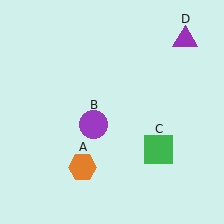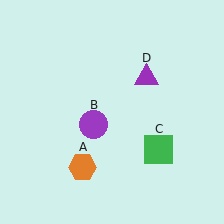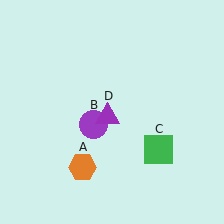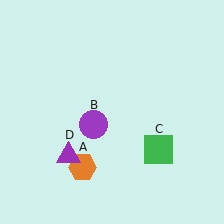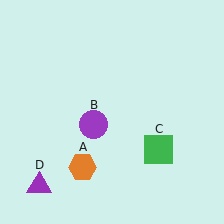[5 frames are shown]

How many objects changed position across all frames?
1 object changed position: purple triangle (object D).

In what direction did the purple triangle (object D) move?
The purple triangle (object D) moved down and to the left.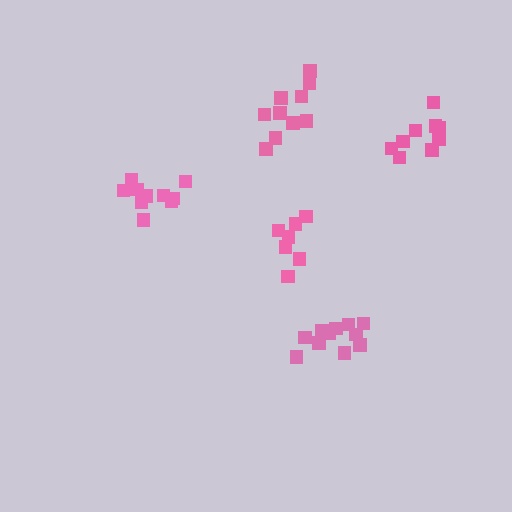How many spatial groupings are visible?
There are 5 spatial groupings.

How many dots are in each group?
Group 1: 11 dots, Group 2: 7 dots, Group 3: 10 dots, Group 4: 11 dots, Group 5: 9 dots (48 total).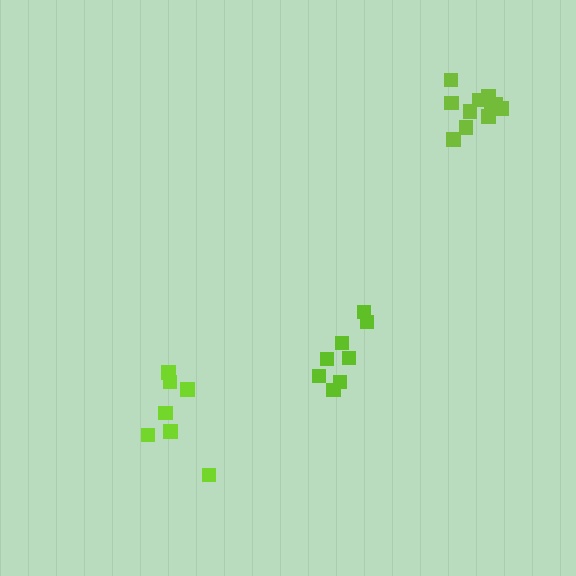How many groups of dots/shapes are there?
There are 3 groups.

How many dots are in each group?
Group 1: 7 dots, Group 2: 11 dots, Group 3: 8 dots (26 total).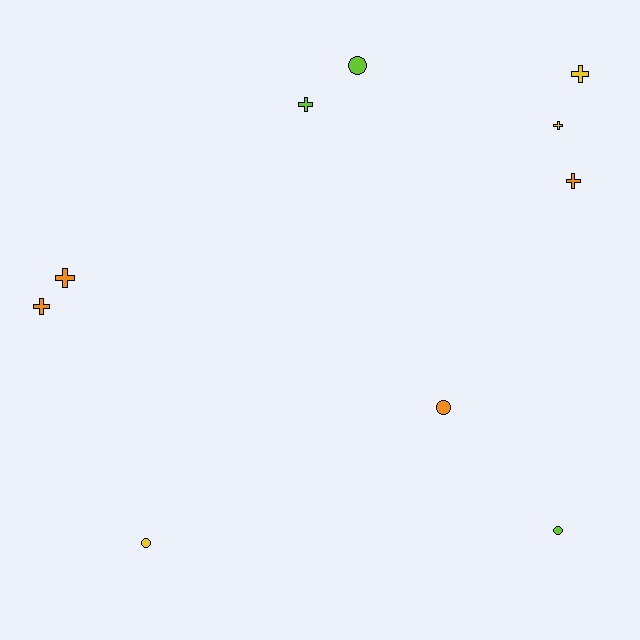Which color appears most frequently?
Orange, with 4 objects.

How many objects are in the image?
There are 10 objects.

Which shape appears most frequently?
Cross, with 6 objects.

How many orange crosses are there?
There are 3 orange crosses.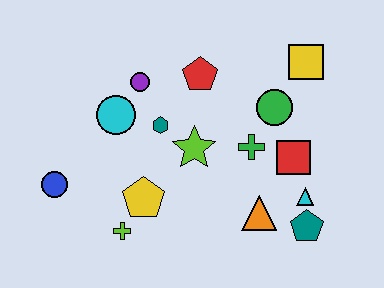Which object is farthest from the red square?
The blue circle is farthest from the red square.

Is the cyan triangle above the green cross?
No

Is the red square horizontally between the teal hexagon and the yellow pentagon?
No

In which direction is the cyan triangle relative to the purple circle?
The cyan triangle is to the right of the purple circle.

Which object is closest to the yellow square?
The green circle is closest to the yellow square.